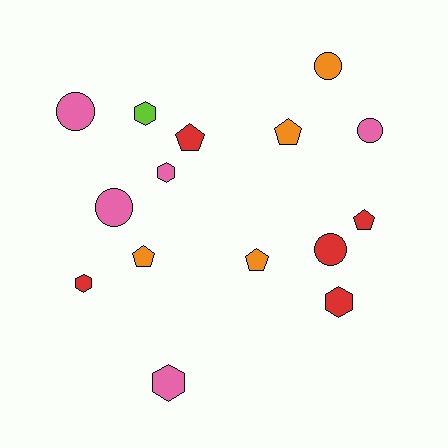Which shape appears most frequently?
Hexagon, with 5 objects.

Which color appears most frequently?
Red, with 5 objects.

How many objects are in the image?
There are 15 objects.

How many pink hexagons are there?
There are 2 pink hexagons.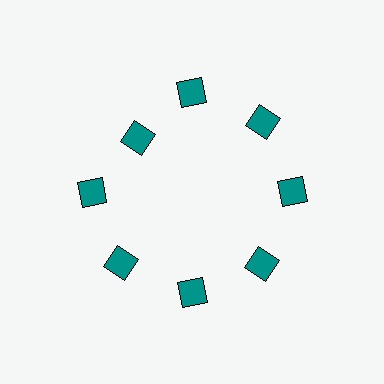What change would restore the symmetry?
The symmetry would be restored by moving it outward, back onto the ring so that all 8 squares sit at equal angles and equal distance from the center.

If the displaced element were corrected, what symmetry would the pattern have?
It would have 8-fold rotational symmetry — the pattern would map onto itself every 45 degrees.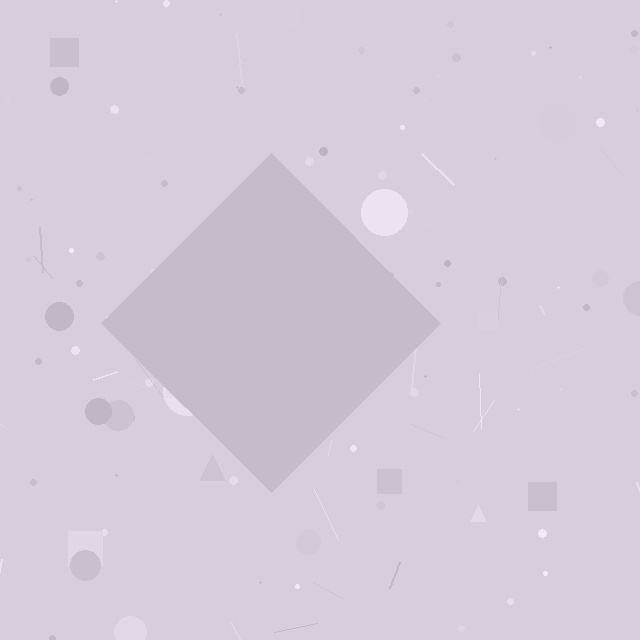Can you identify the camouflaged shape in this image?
The camouflaged shape is a diamond.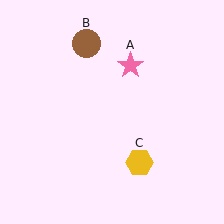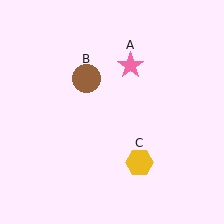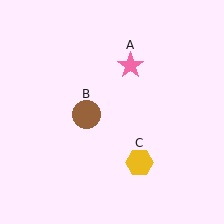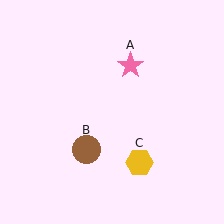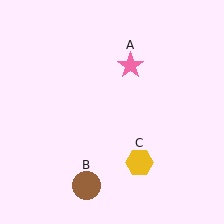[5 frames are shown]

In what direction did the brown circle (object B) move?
The brown circle (object B) moved down.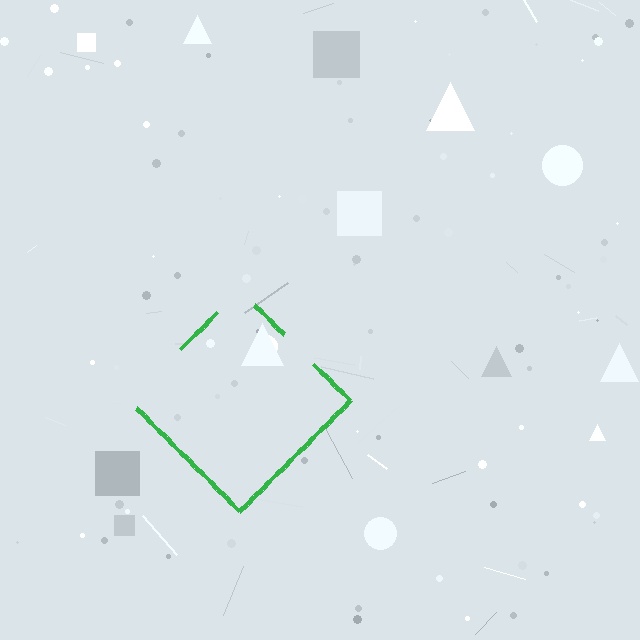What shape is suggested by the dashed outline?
The dashed outline suggests a diamond.